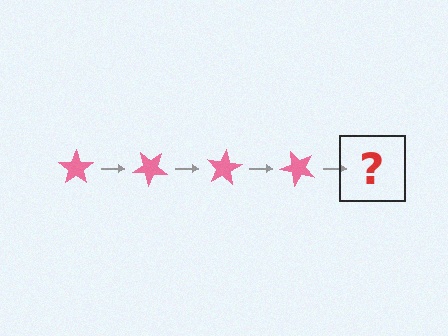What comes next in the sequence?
The next element should be a pink star rotated 160 degrees.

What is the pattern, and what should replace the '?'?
The pattern is that the star rotates 40 degrees each step. The '?' should be a pink star rotated 160 degrees.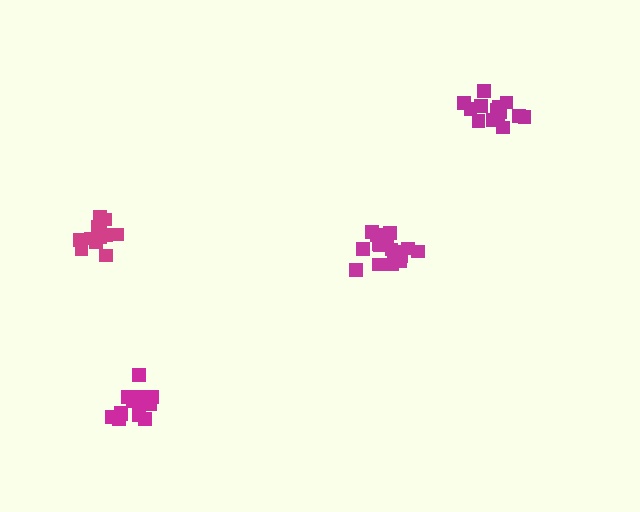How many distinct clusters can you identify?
There are 4 distinct clusters.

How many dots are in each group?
Group 1: 14 dots, Group 2: 13 dots, Group 3: 13 dots, Group 4: 17 dots (57 total).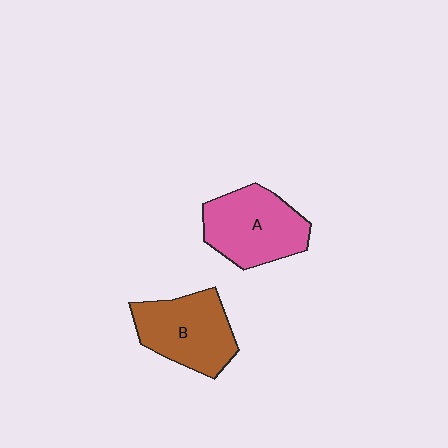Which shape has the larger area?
Shape A (pink).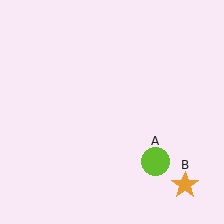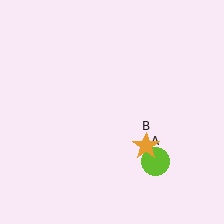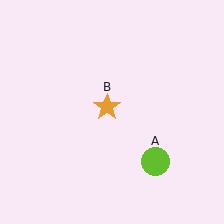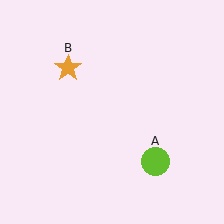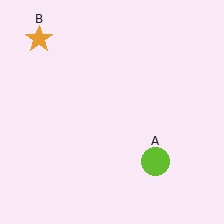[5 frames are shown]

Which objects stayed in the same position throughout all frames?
Lime circle (object A) remained stationary.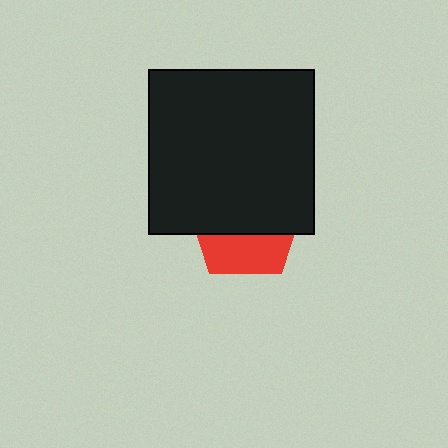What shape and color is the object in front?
The object in front is a black square.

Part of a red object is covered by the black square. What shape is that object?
It is a pentagon.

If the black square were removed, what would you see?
You would see the complete red pentagon.